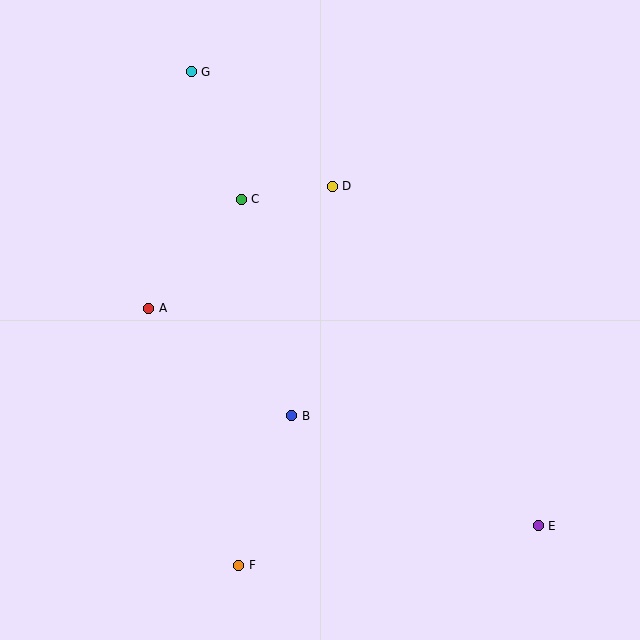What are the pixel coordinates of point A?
Point A is at (149, 308).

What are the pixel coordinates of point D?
Point D is at (332, 186).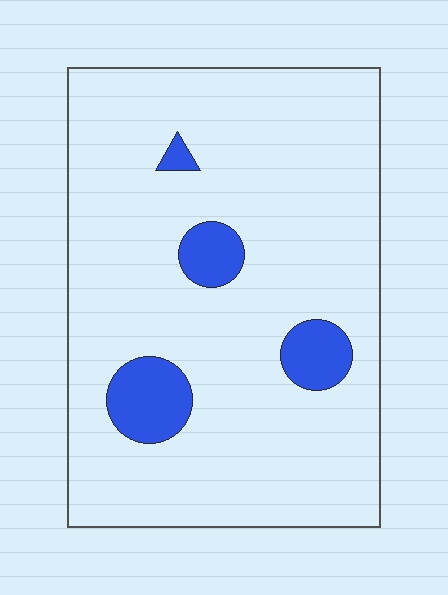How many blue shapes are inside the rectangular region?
4.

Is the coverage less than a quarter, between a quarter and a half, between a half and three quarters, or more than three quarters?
Less than a quarter.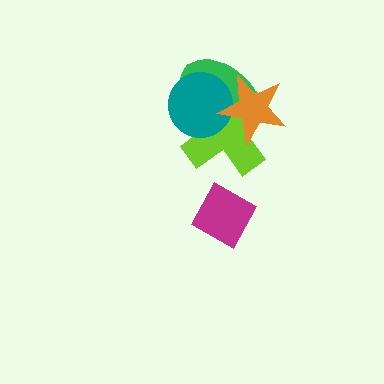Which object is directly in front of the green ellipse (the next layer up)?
The lime cross is directly in front of the green ellipse.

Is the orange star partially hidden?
No, no other shape covers it.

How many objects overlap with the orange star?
3 objects overlap with the orange star.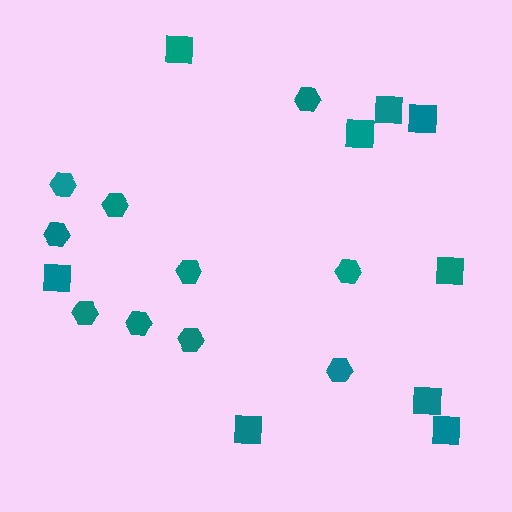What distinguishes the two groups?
There are 2 groups: one group of hexagons (10) and one group of squares (9).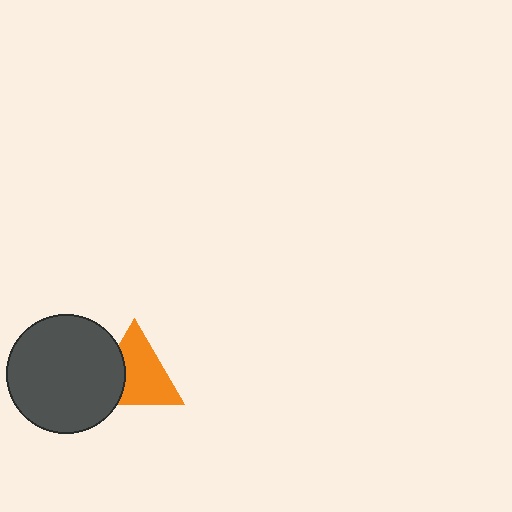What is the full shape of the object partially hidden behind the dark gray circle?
The partially hidden object is an orange triangle.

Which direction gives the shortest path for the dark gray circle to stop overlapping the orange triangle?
Moving left gives the shortest separation.